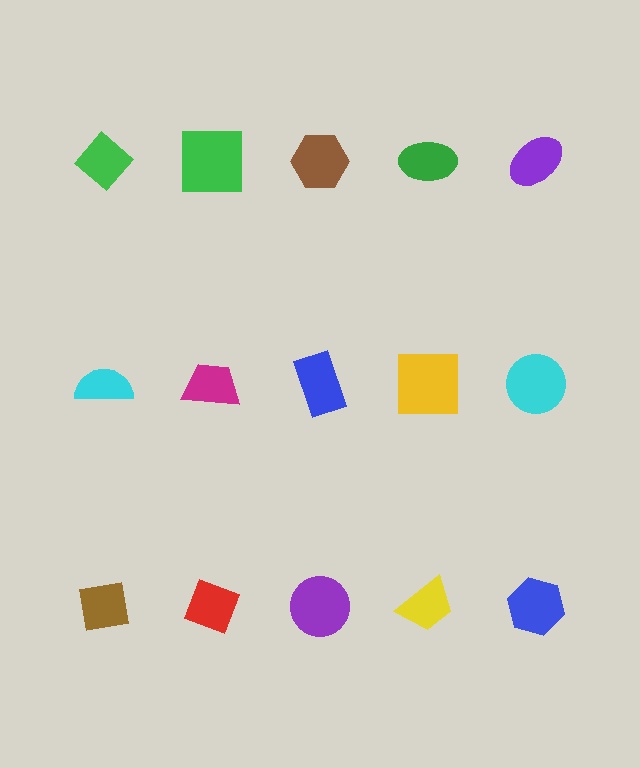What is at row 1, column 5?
A purple ellipse.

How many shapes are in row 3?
5 shapes.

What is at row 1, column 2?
A green square.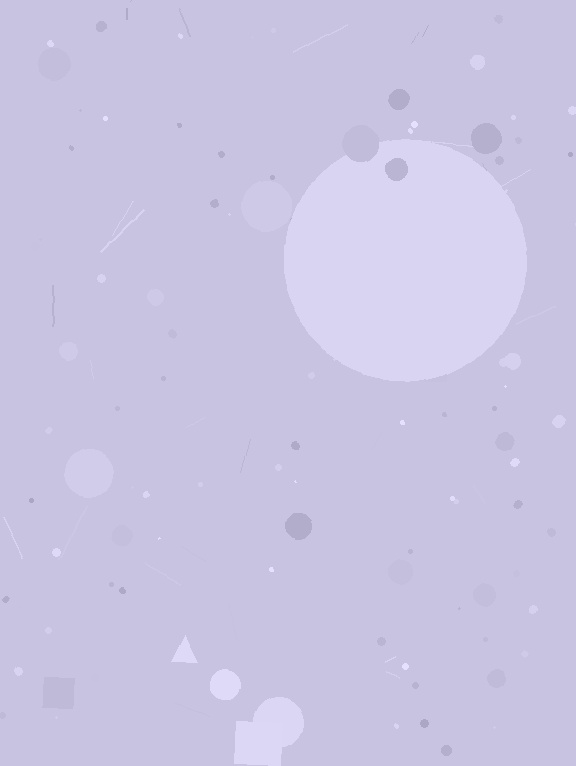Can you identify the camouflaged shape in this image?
The camouflaged shape is a circle.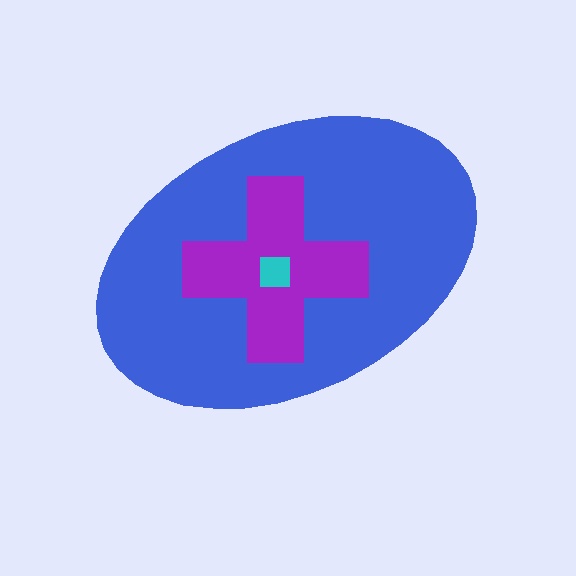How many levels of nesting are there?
3.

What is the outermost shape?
The blue ellipse.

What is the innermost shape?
The cyan square.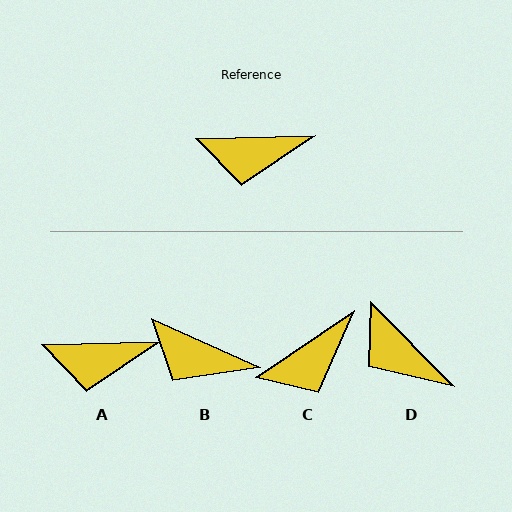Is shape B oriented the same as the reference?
No, it is off by about 26 degrees.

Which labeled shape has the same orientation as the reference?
A.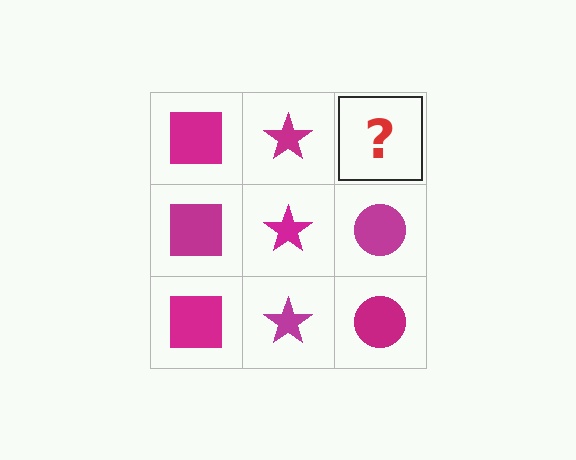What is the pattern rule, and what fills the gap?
The rule is that each column has a consistent shape. The gap should be filled with a magenta circle.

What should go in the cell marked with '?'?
The missing cell should contain a magenta circle.